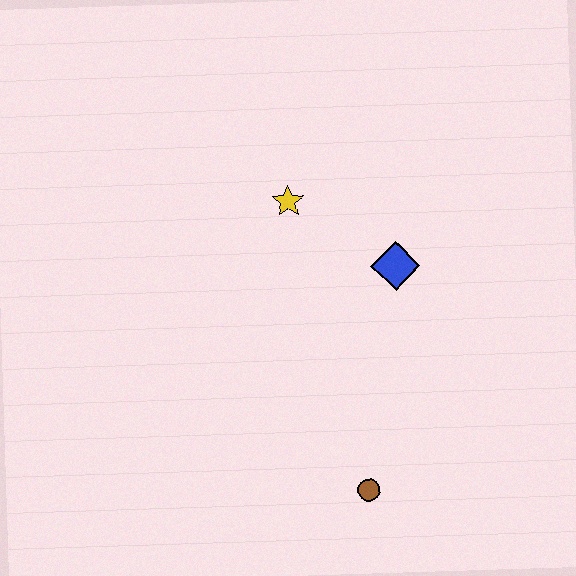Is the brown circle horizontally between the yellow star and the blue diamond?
Yes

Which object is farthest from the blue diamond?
The brown circle is farthest from the blue diamond.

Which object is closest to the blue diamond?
The yellow star is closest to the blue diamond.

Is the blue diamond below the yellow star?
Yes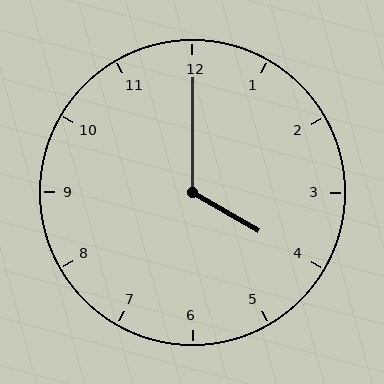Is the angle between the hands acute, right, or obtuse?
It is obtuse.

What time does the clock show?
4:00.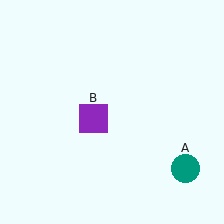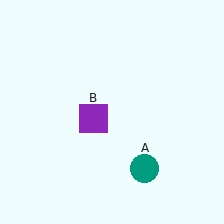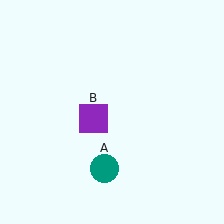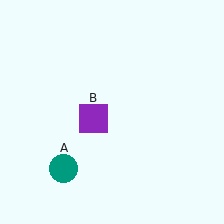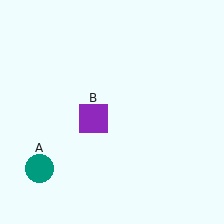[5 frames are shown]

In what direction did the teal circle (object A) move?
The teal circle (object A) moved left.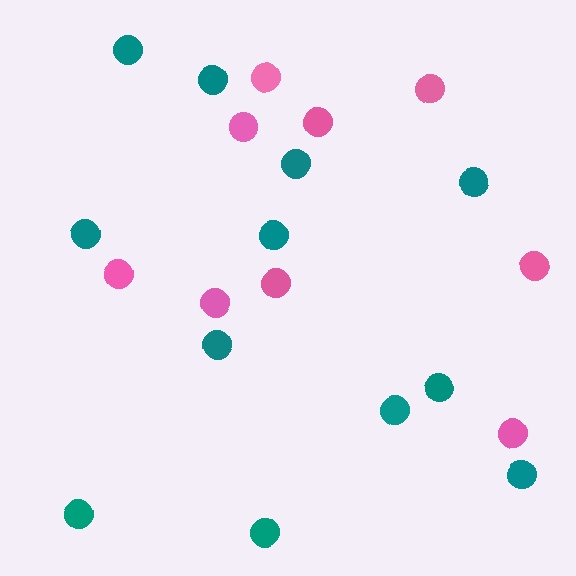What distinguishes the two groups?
There are 2 groups: one group of teal circles (12) and one group of pink circles (9).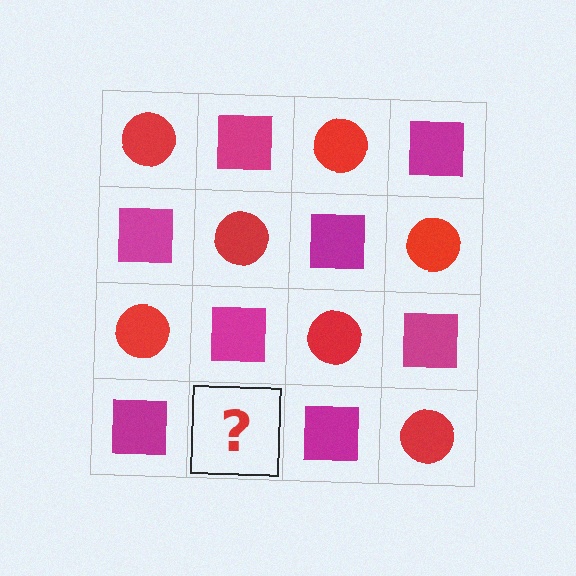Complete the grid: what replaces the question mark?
The question mark should be replaced with a red circle.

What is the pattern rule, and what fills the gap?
The rule is that it alternates red circle and magenta square in a checkerboard pattern. The gap should be filled with a red circle.